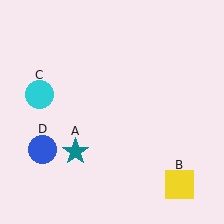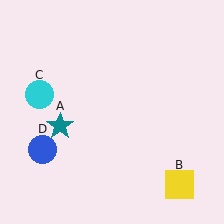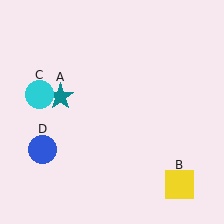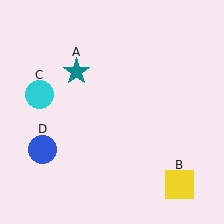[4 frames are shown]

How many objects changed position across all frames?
1 object changed position: teal star (object A).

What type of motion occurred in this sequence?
The teal star (object A) rotated clockwise around the center of the scene.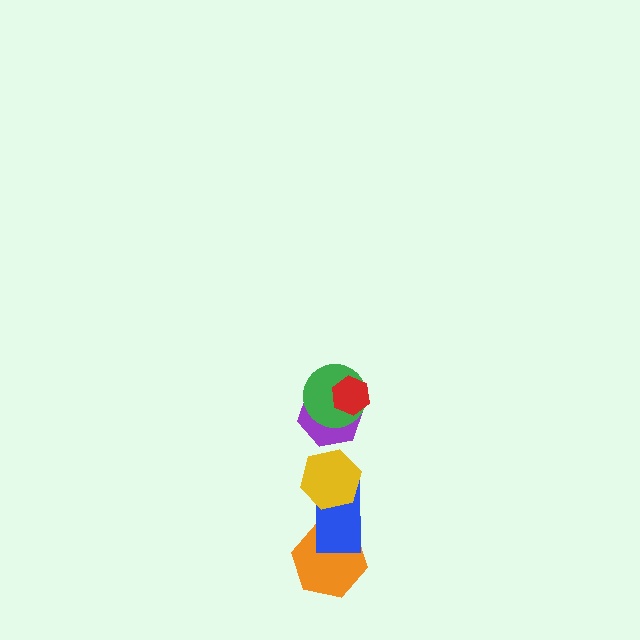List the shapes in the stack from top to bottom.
From top to bottom: the red hexagon, the green circle, the purple hexagon, the yellow hexagon, the blue rectangle, the orange hexagon.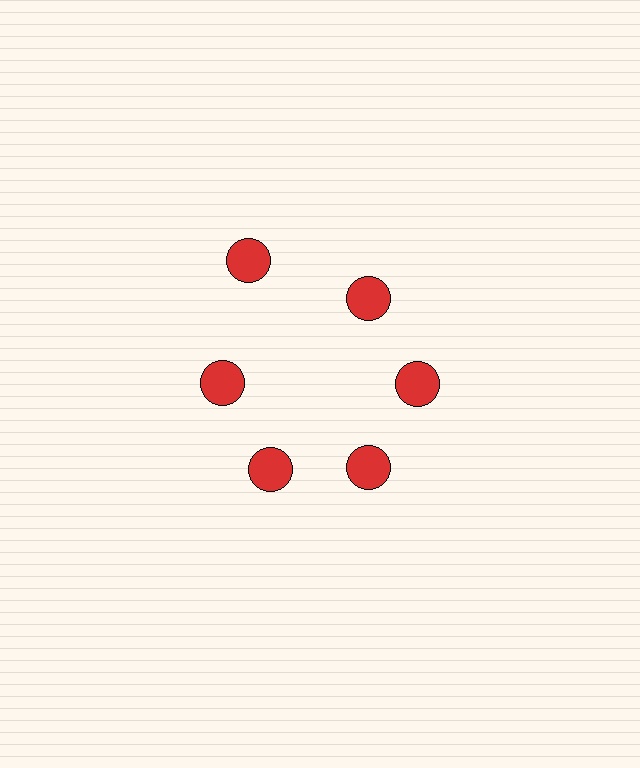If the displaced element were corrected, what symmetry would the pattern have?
It would have 6-fold rotational symmetry — the pattern would map onto itself every 60 degrees.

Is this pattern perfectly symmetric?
No. The 6 red circles are arranged in a ring, but one element near the 11 o'clock position is pushed outward from the center, breaking the 6-fold rotational symmetry.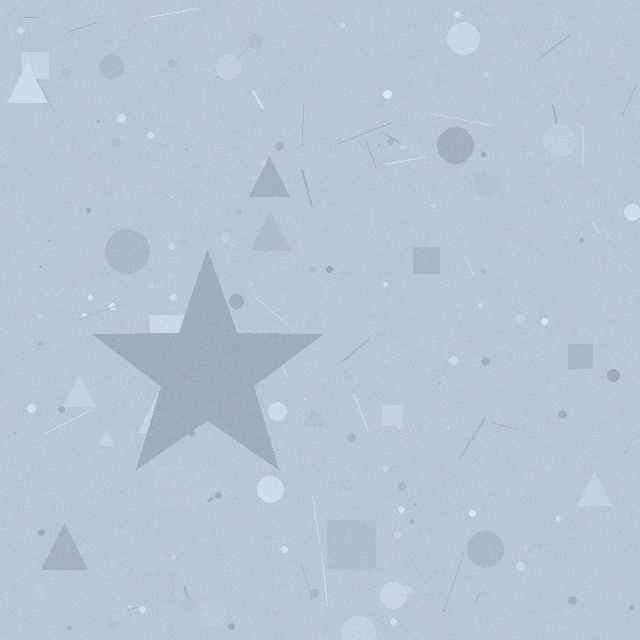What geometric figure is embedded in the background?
A star is embedded in the background.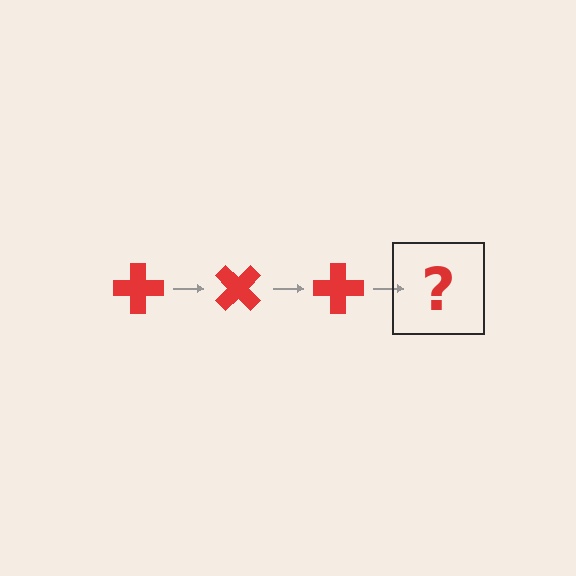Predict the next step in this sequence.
The next step is a red cross rotated 135 degrees.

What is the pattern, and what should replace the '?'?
The pattern is that the cross rotates 45 degrees each step. The '?' should be a red cross rotated 135 degrees.